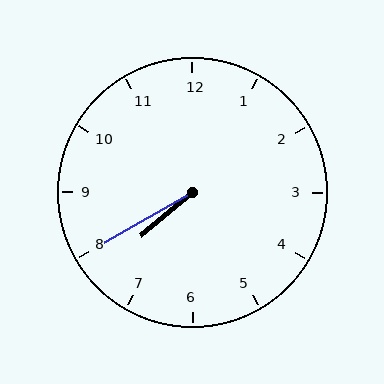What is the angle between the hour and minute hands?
Approximately 10 degrees.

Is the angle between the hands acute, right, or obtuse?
It is acute.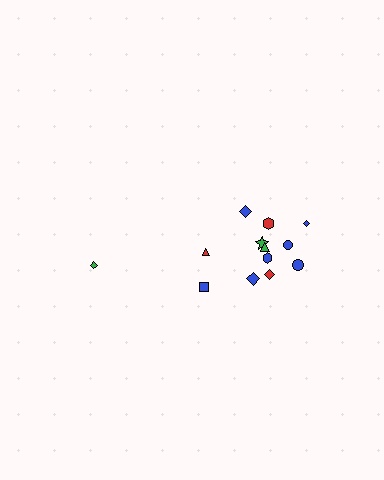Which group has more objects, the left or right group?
The right group.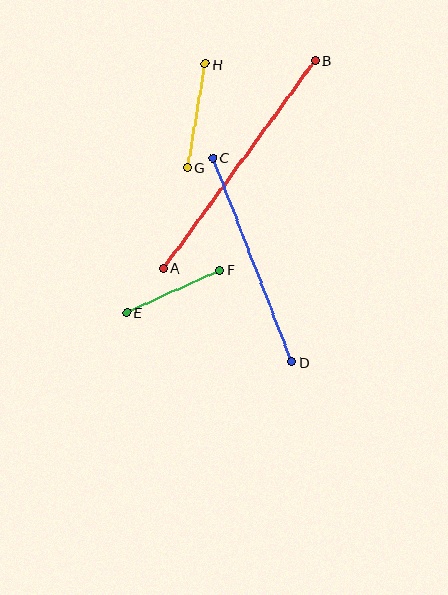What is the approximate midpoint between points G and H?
The midpoint is at approximately (196, 116) pixels.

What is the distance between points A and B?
The distance is approximately 257 pixels.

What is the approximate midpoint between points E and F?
The midpoint is at approximately (173, 291) pixels.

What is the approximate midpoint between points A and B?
The midpoint is at approximately (239, 164) pixels.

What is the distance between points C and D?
The distance is approximately 219 pixels.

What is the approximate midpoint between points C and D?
The midpoint is at approximately (252, 260) pixels.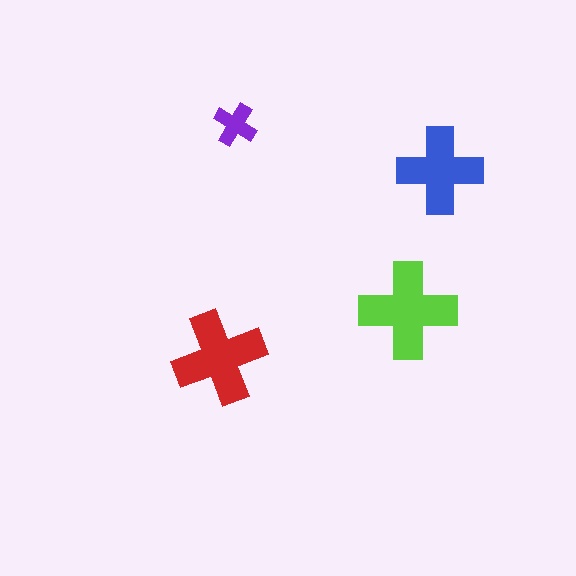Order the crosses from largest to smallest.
the lime one, the red one, the blue one, the purple one.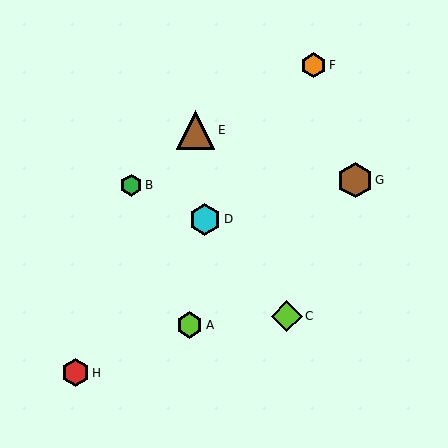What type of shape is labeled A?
Shape A is a lime hexagon.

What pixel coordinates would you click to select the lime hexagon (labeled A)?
Click at (190, 325) to select the lime hexagon A.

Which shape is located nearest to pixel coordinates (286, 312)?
The lime diamond (labeled C) at (287, 316) is nearest to that location.